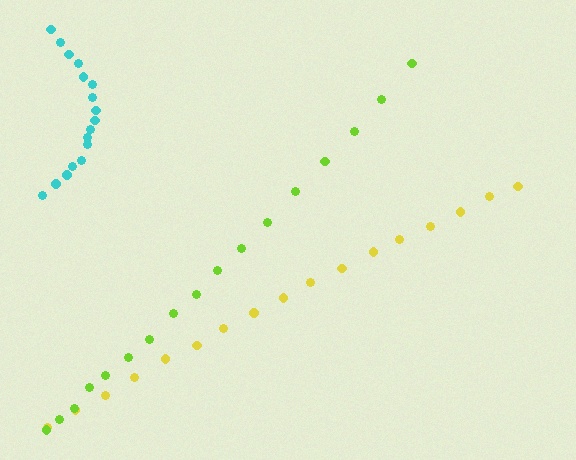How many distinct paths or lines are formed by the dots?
There are 3 distinct paths.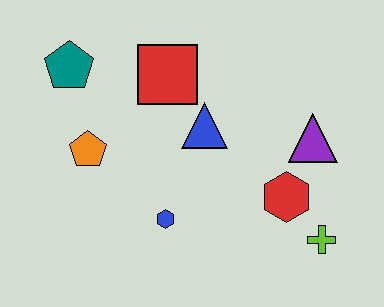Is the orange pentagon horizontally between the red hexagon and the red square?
No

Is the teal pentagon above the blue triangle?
Yes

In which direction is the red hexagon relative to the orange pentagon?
The red hexagon is to the right of the orange pentagon.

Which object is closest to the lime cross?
The red hexagon is closest to the lime cross.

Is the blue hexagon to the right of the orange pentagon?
Yes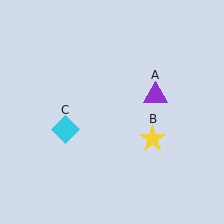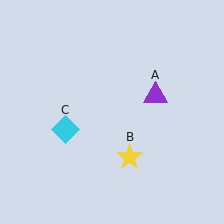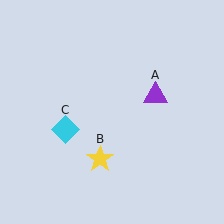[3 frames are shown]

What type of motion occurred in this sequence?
The yellow star (object B) rotated clockwise around the center of the scene.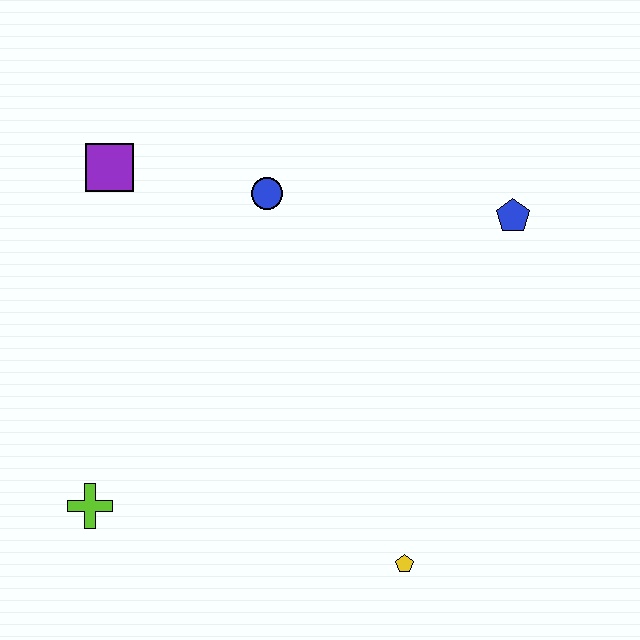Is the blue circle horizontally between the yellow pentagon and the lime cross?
Yes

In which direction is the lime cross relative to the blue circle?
The lime cross is below the blue circle.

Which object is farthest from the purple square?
The yellow pentagon is farthest from the purple square.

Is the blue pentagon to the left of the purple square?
No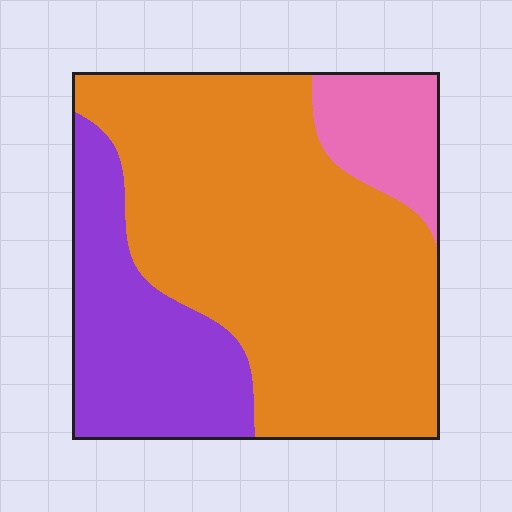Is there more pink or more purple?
Purple.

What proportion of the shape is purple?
Purple covers around 25% of the shape.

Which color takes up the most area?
Orange, at roughly 65%.